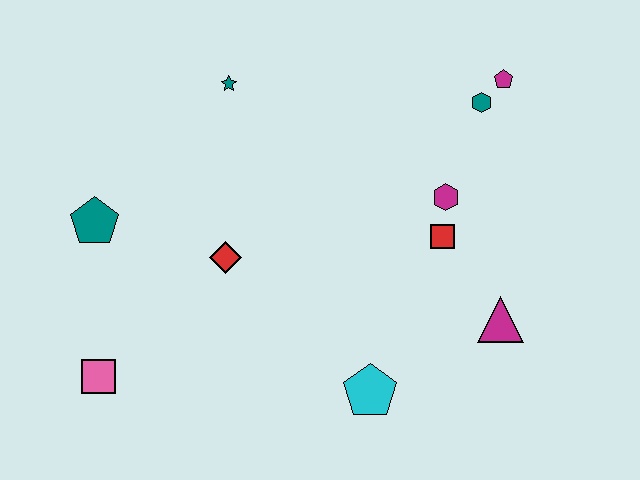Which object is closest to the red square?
The magenta hexagon is closest to the red square.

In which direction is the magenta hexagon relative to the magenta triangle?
The magenta hexagon is above the magenta triangle.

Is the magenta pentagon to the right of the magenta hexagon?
Yes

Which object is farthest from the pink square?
The magenta pentagon is farthest from the pink square.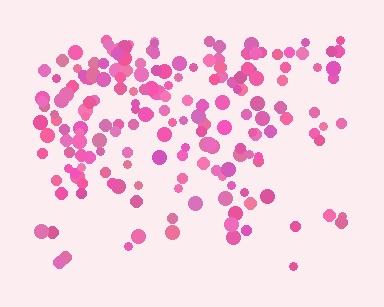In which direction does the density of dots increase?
From bottom to top, with the top side densest.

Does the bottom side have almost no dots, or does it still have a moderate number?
Still a moderate number, just noticeably fewer than the top.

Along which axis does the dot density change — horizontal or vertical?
Vertical.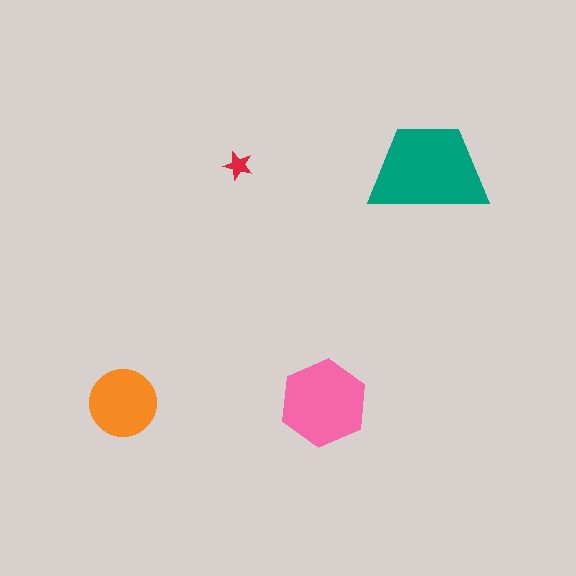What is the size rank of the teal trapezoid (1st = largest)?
1st.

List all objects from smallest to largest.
The red star, the orange circle, the pink hexagon, the teal trapezoid.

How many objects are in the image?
There are 4 objects in the image.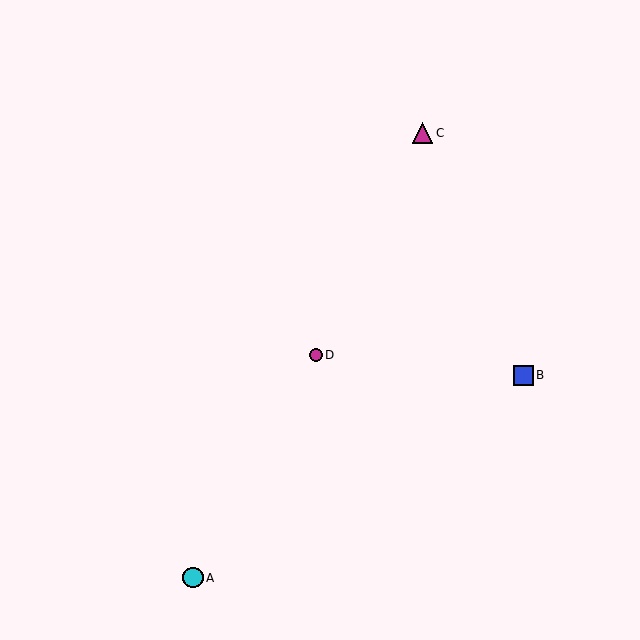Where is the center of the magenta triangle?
The center of the magenta triangle is at (423, 133).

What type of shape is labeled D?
Shape D is a magenta circle.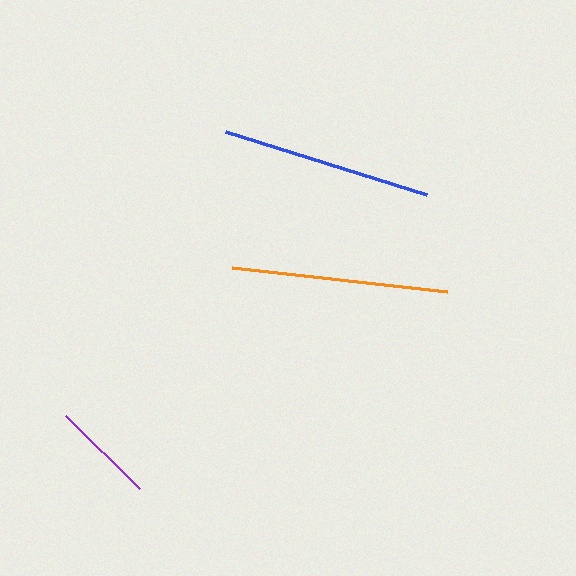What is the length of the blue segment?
The blue segment is approximately 211 pixels long.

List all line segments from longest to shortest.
From longest to shortest: orange, blue, purple.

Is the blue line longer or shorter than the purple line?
The blue line is longer than the purple line.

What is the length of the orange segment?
The orange segment is approximately 216 pixels long.